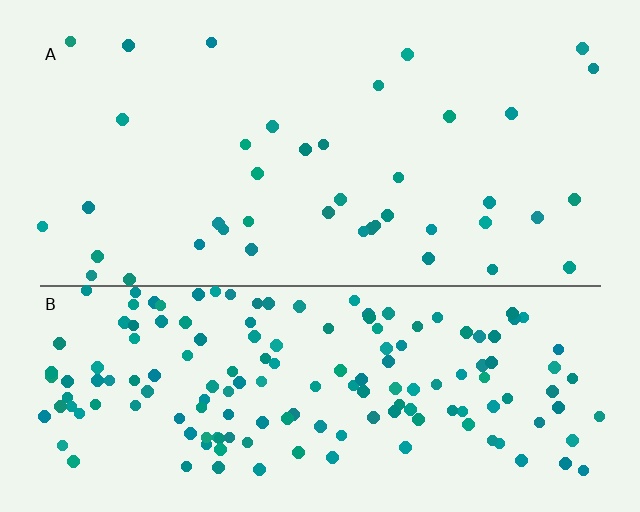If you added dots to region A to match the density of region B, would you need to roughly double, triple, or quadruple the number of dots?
Approximately quadruple.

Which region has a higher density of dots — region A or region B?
B (the bottom).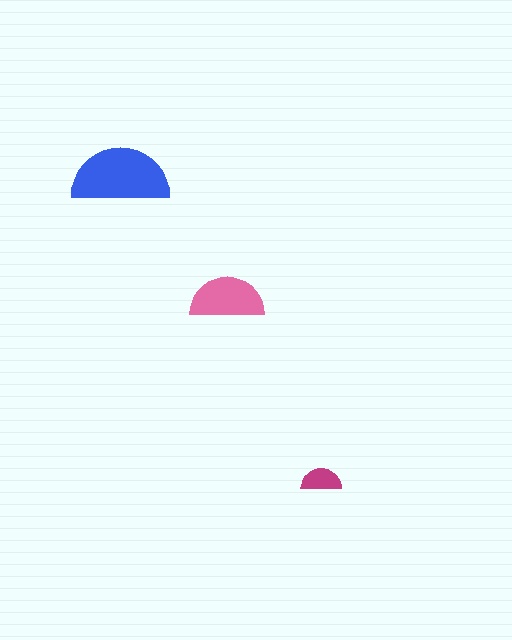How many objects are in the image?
There are 3 objects in the image.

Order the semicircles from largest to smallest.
the blue one, the pink one, the magenta one.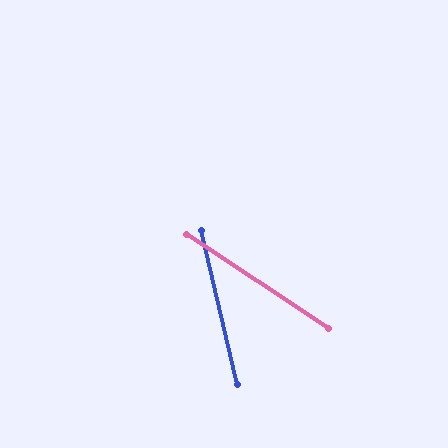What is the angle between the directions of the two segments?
Approximately 43 degrees.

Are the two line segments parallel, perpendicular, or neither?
Neither parallel nor perpendicular — they differ by about 43°.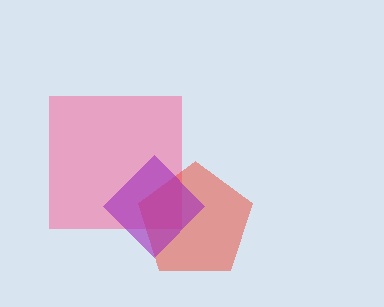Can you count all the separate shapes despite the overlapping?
Yes, there are 3 separate shapes.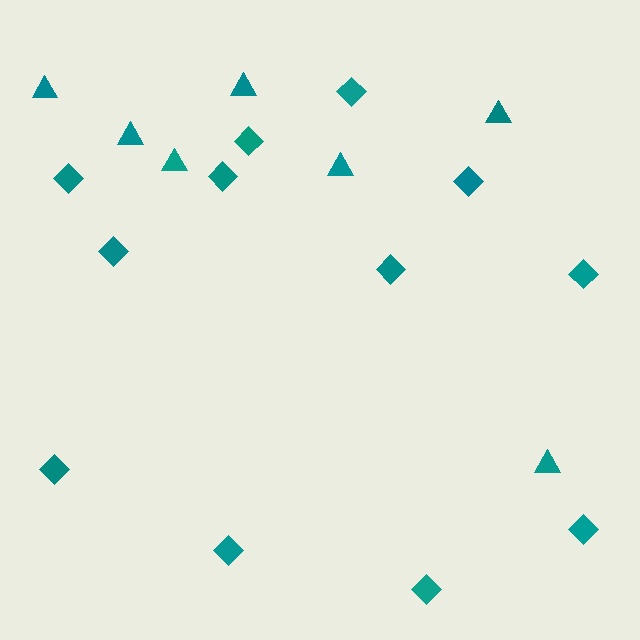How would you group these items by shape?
There are 2 groups: one group of diamonds (12) and one group of triangles (7).